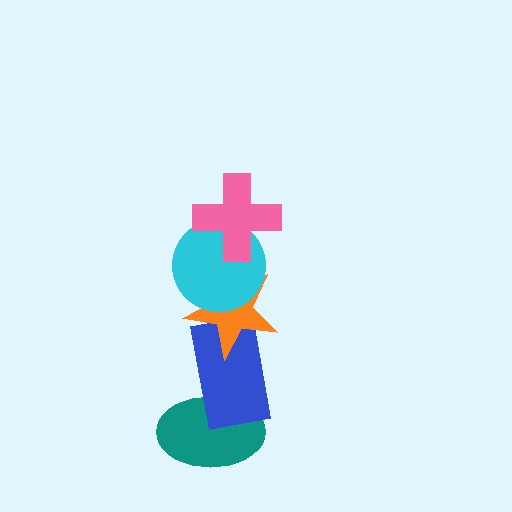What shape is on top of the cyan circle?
The pink cross is on top of the cyan circle.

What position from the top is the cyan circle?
The cyan circle is 2nd from the top.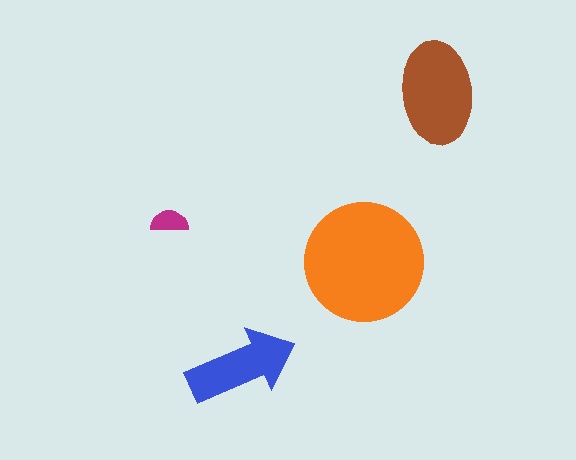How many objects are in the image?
There are 4 objects in the image.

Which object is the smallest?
The magenta semicircle.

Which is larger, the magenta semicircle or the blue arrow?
The blue arrow.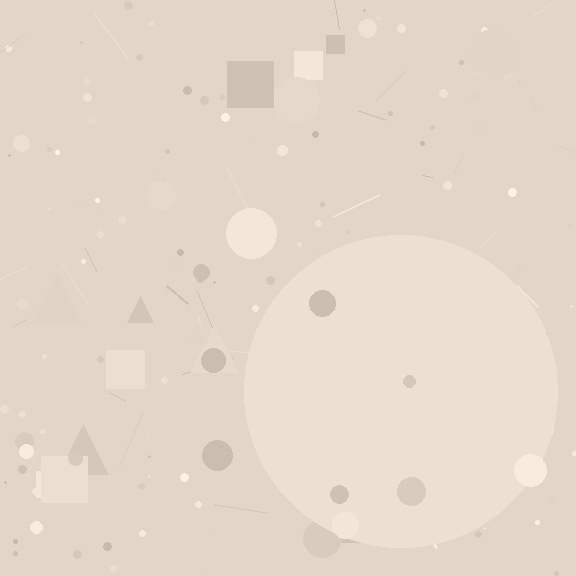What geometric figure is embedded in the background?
A circle is embedded in the background.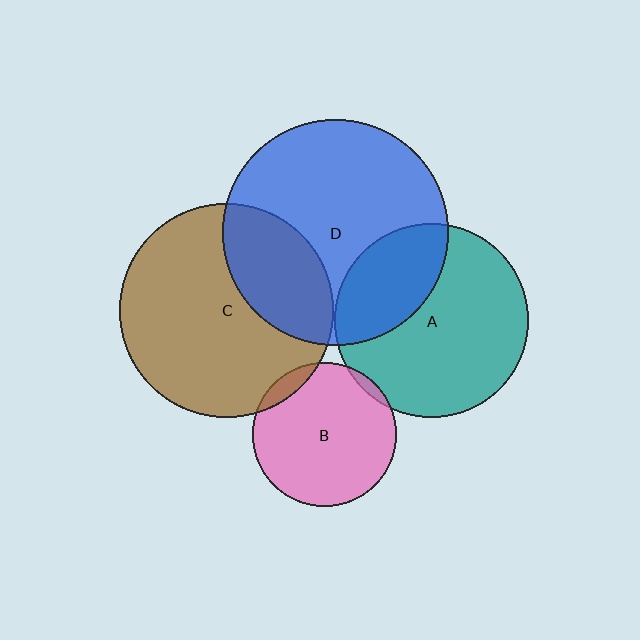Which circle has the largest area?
Circle D (blue).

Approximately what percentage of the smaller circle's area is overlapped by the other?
Approximately 30%.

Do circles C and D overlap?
Yes.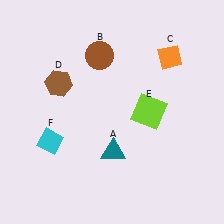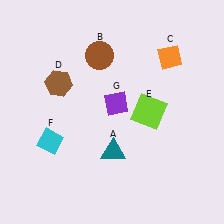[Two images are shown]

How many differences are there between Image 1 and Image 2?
There is 1 difference between the two images.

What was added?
A purple diamond (G) was added in Image 2.